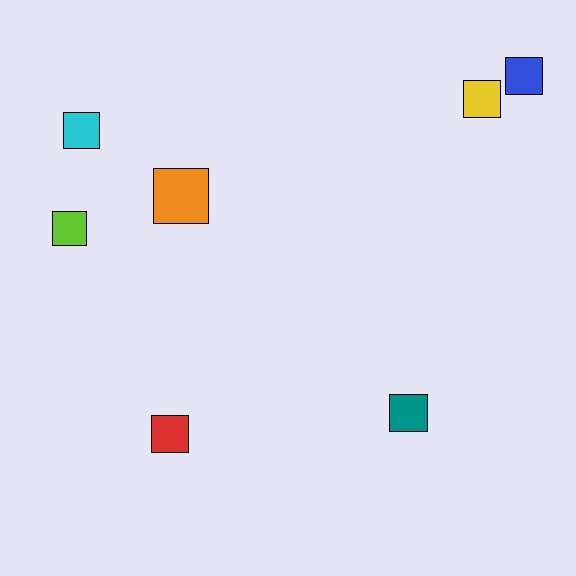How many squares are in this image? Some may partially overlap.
There are 7 squares.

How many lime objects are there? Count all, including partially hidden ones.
There is 1 lime object.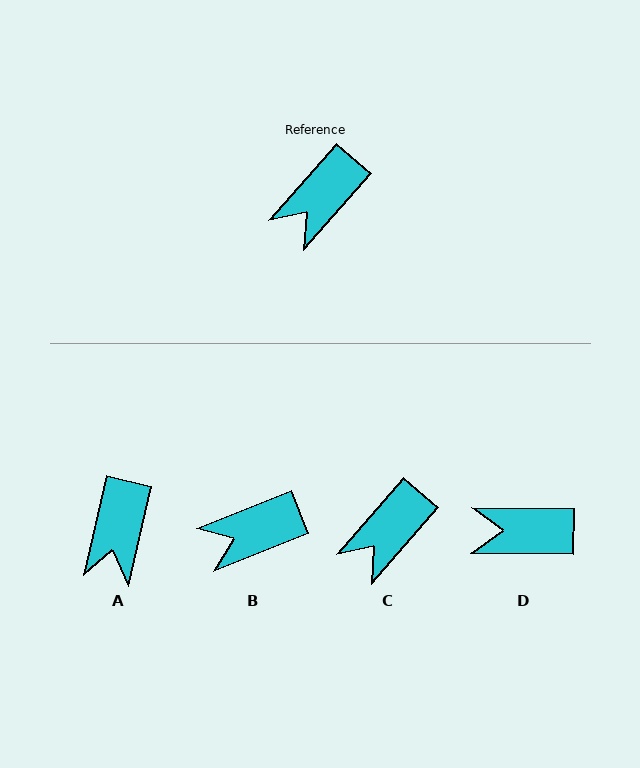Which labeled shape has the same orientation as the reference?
C.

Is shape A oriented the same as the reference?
No, it is off by about 28 degrees.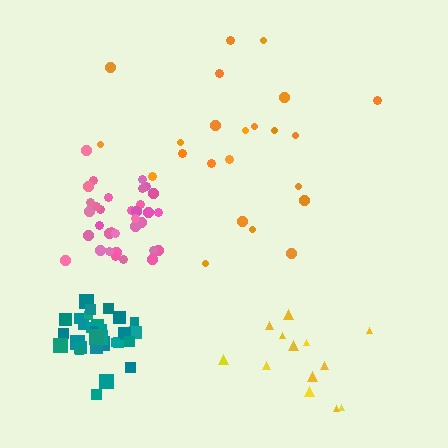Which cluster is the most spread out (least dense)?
Orange.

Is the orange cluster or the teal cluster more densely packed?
Teal.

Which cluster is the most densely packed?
Teal.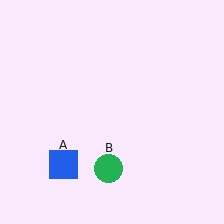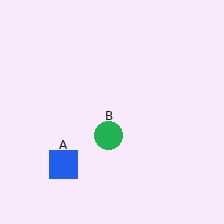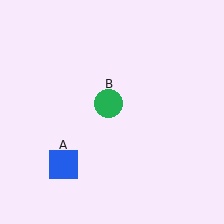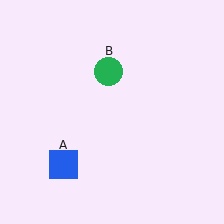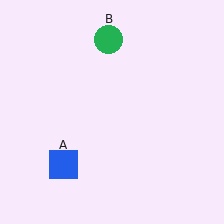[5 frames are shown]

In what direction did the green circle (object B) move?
The green circle (object B) moved up.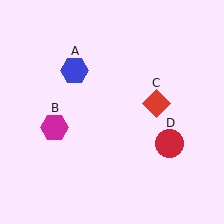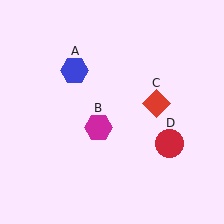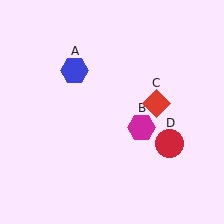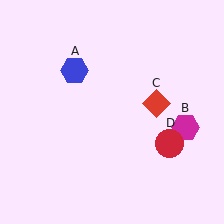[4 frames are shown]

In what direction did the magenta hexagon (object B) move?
The magenta hexagon (object B) moved right.